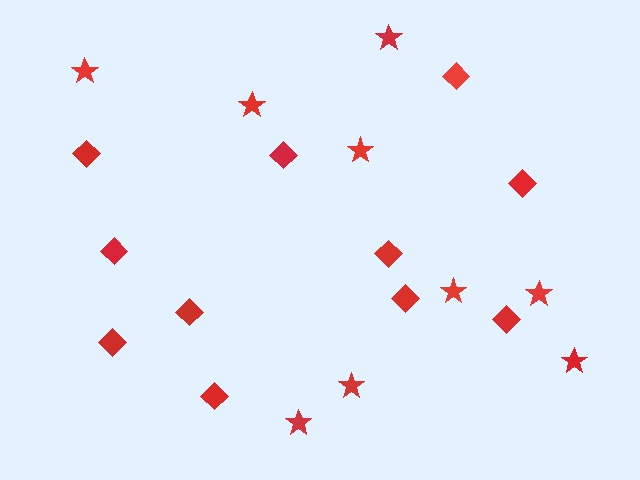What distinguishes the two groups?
There are 2 groups: one group of stars (9) and one group of diamonds (11).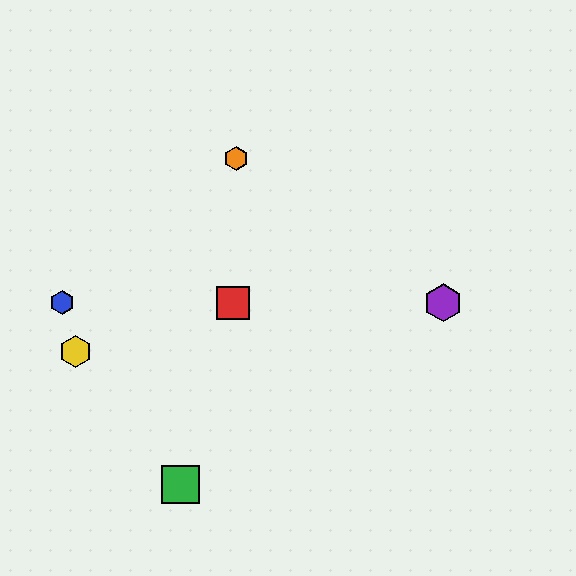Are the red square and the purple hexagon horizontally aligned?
Yes, both are at y≈303.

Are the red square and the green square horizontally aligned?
No, the red square is at y≈303 and the green square is at y≈485.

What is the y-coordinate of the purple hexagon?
The purple hexagon is at y≈303.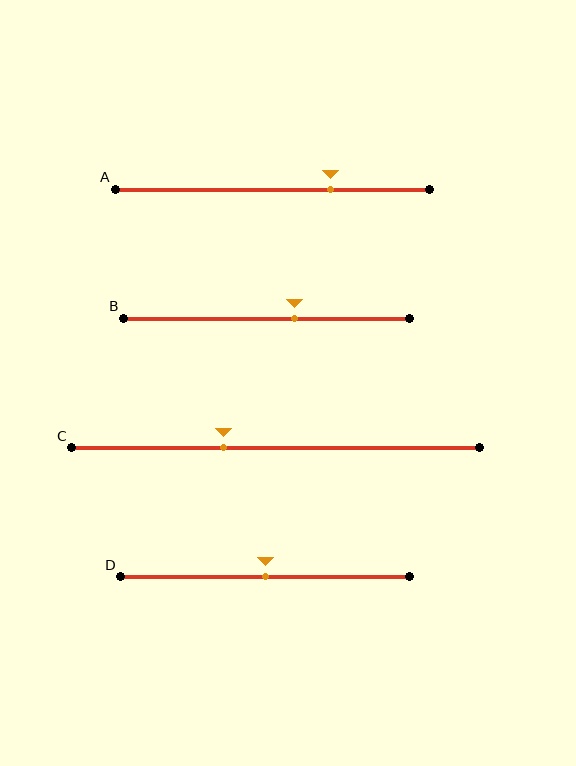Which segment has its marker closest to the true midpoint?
Segment D has its marker closest to the true midpoint.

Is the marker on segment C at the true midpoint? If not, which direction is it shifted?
No, the marker on segment C is shifted to the left by about 13% of the segment length.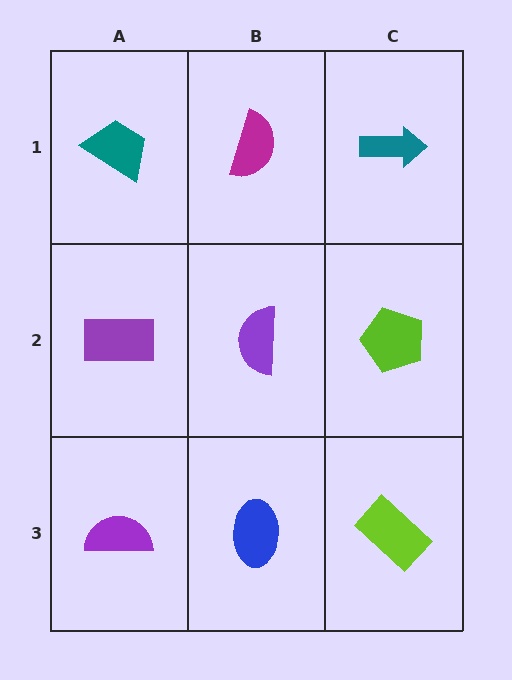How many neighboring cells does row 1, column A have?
2.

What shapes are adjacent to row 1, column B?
A purple semicircle (row 2, column B), a teal trapezoid (row 1, column A), a teal arrow (row 1, column C).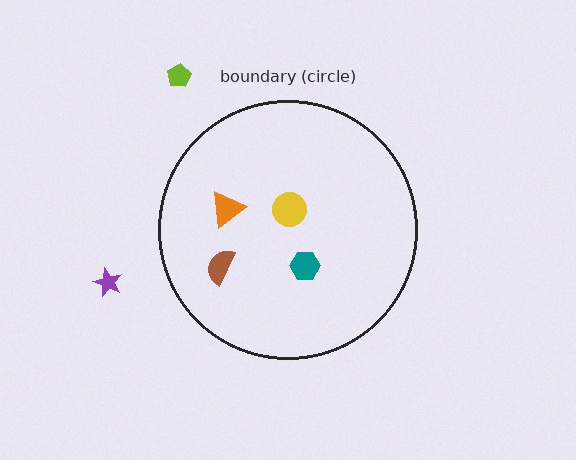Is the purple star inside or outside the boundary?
Outside.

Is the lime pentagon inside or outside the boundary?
Outside.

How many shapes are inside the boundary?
4 inside, 2 outside.